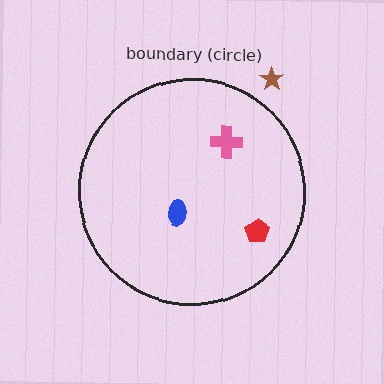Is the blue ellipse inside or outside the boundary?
Inside.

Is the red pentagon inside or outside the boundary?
Inside.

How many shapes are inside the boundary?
3 inside, 1 outside.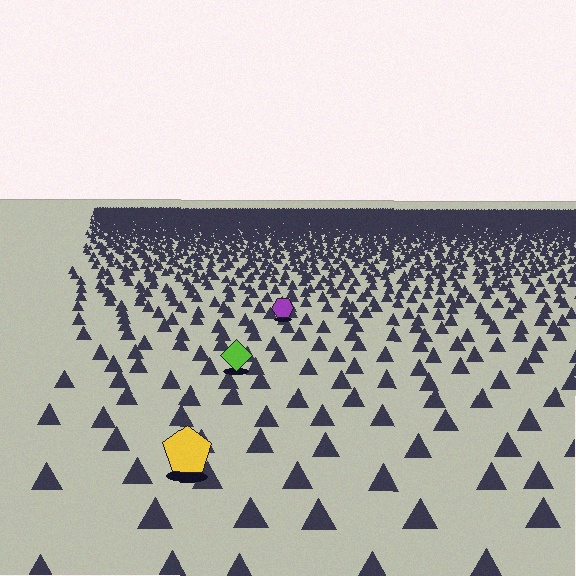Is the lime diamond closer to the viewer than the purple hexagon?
Yes. The lime diamond is closer — you can tell from the texture gradient: the ground texture is coarser near it.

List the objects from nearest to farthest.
From nearest to farthest: the yellow pentagon, the lime diamond, the purple hexagon.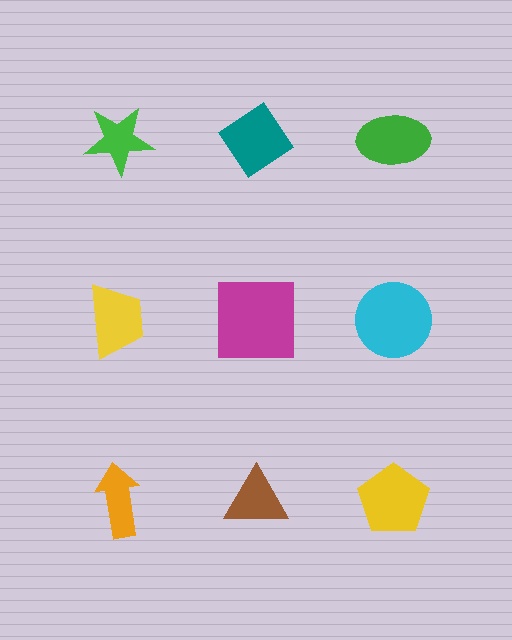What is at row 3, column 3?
A yellow pentagon.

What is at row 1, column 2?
A teal diamond.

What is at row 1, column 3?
A green ellipse.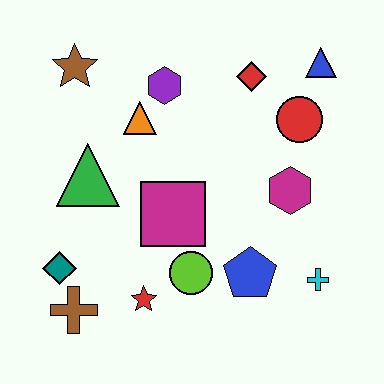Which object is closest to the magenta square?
The lime circle is closest to the magenta square.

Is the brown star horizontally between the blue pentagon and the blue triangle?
No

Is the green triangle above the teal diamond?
Yes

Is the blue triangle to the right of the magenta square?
Yes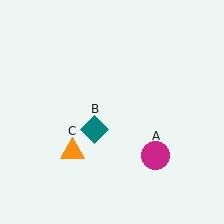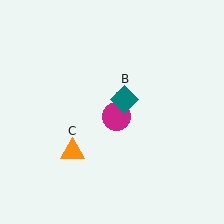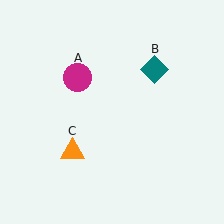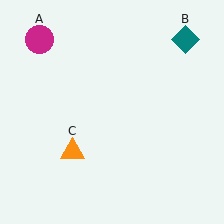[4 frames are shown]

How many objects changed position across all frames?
2 objects changed position: magenta circle (object A), teal diamond (object B).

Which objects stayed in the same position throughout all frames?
Orange triangle (object C) remained stationary.